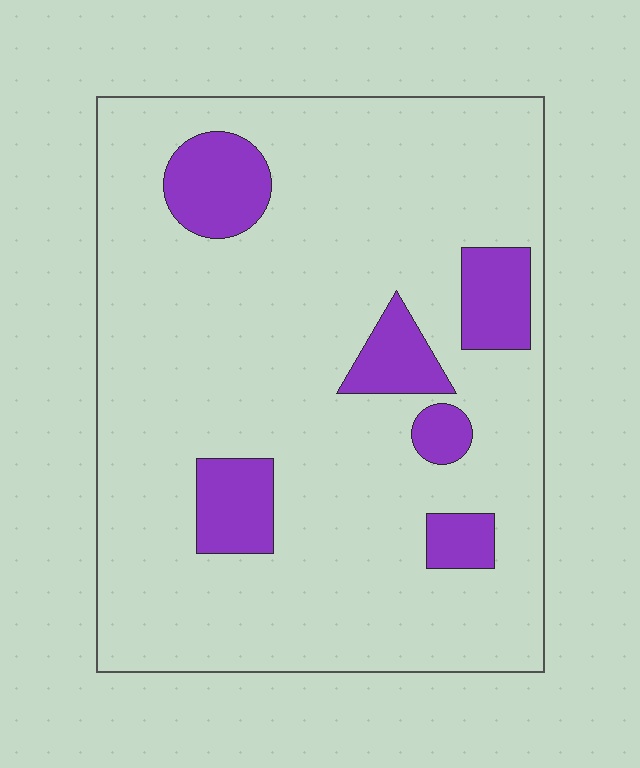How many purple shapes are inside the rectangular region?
6.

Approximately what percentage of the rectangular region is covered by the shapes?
Approximately 15%.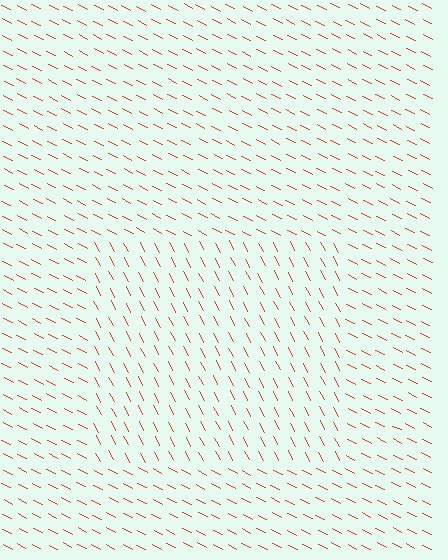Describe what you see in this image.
The image is filled with small red line segments. A rectangle region in the image has lines oriented differently from the surrounding lines, creating a visible texture boundary.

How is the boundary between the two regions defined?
The boundary is defined purely by a change in line orientation (approximately 36 degrees difference). All lines are the same color and thickness.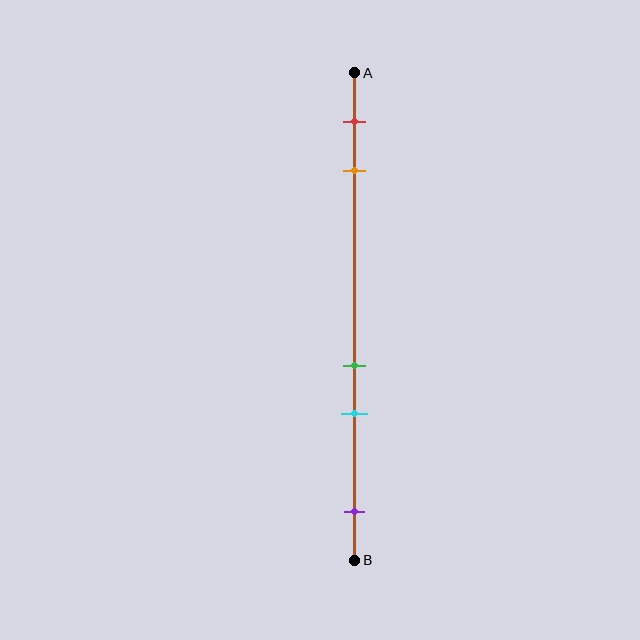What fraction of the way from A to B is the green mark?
The green mark is approximately 60% (0.6) of the way from A to B.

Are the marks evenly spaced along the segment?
No, the marks are not evenly spaced.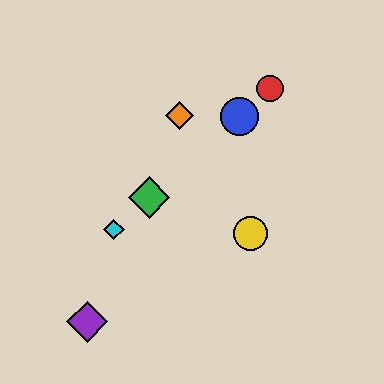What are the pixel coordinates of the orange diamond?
The orange diamond is at (179, 115).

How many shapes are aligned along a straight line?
4 shapes (the red circle, the blue circle, the green diamond, the cyan diamond) are aligned along a straight line.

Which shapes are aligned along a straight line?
The red circle, the blue circle, the green diamond, the cyan diamond are aligned along a straight line.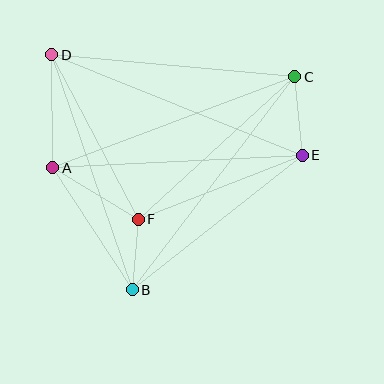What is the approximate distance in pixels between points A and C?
The distance between A and C is approximately 258 pixels.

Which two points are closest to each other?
Points B and F are closest to each other.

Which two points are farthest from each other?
Points D and E are farthest from each other.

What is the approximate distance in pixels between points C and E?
The distance between C and E is approximately 79 pixels.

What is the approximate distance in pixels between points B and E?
The distance between B and E is approximately 217 pixels.